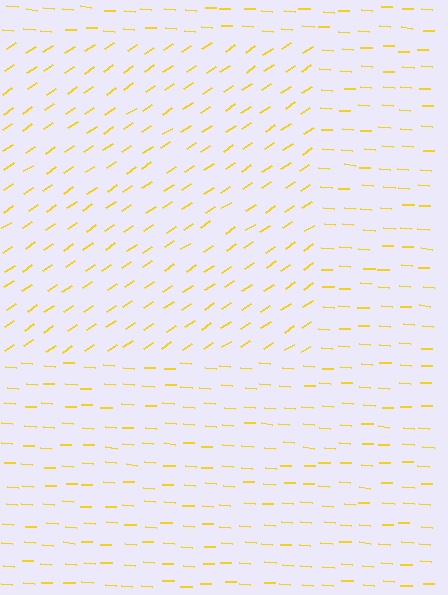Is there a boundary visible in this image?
Yes, there is a texture boundary formed by a change in line orientation.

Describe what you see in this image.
The image is filled with small yellow line segments. A rectangle region in the image has lines oriented differently from the surrounding lines, creating a visible texture boundary.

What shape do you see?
I see a rectangle.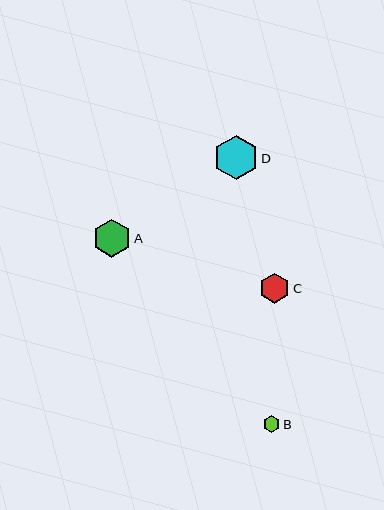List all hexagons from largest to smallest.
From largest to smallest: D, A, C, B.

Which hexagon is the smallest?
Hexagon B is the smallest with a size of approximately 17 pixels.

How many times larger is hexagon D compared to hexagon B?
Hexagon D is approximately 2.6 times the size of hexagon B.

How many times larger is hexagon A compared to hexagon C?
Hexagon A is approximately 1.3 times the size of hexagon C.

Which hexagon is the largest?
Hexagon D is the largest with a size of approximately 44 pixels.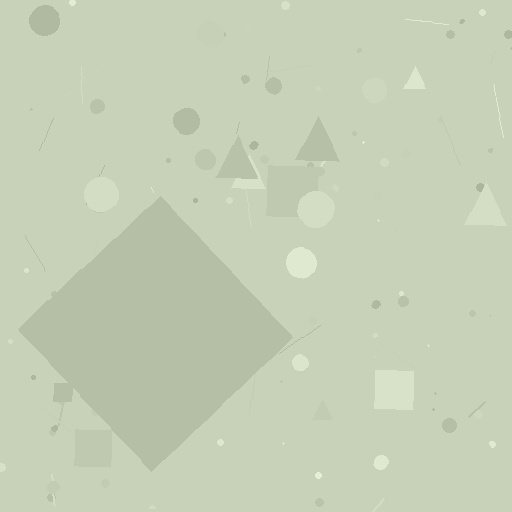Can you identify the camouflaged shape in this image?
The camouflaged shape is a diamond.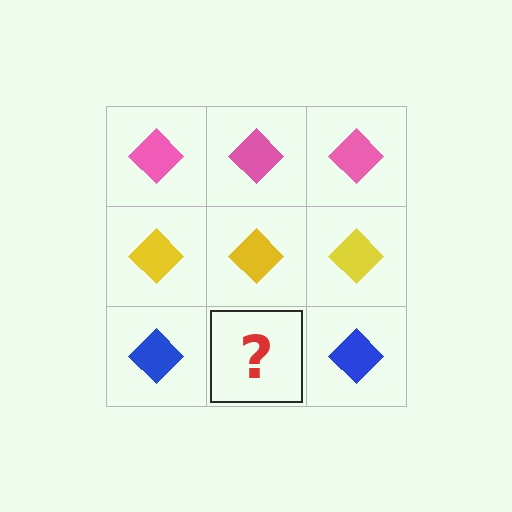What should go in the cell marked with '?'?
The missing cell should contain a blue diamond.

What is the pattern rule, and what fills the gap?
The rule is that each row has a consistent color. The gap should be filled with a blue diamond.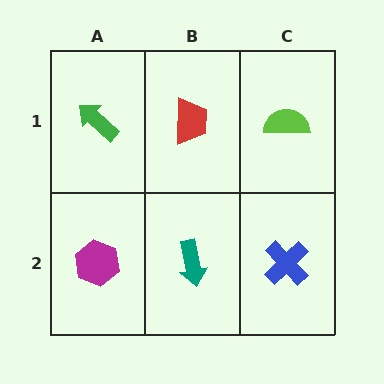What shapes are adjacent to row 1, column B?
A teal arrow (row 2, column B), a green arrow (row 1, column A), a lime semicircle (row 1, column C).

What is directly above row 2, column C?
A lime semicircle.